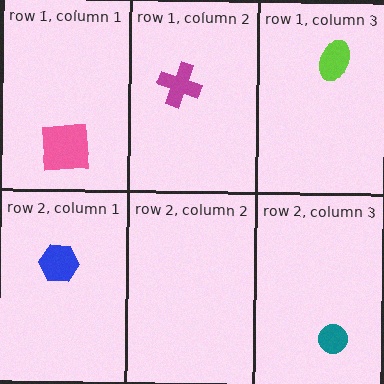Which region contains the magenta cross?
The row 1, column 2 region.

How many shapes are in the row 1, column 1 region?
1.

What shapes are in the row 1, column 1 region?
The pink square.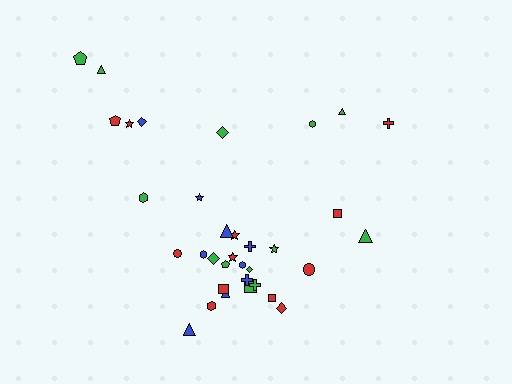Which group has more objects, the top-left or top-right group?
The top-left group.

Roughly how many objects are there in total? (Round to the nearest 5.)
Roughly 35 objects in total.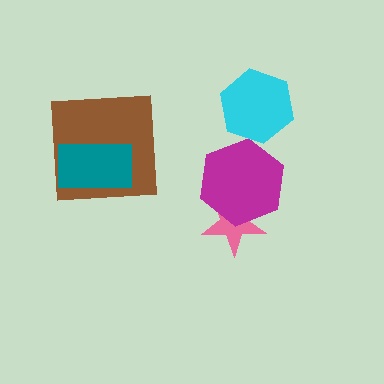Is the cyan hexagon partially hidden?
No, no other shape covers it.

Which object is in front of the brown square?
The teal rectangle is in front of the brown square.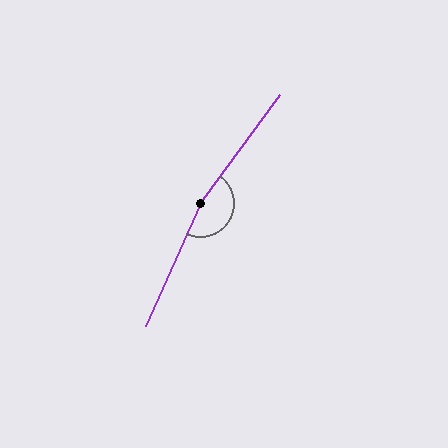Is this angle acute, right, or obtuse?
It is obtuse.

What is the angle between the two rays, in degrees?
Approximately 168 degrees.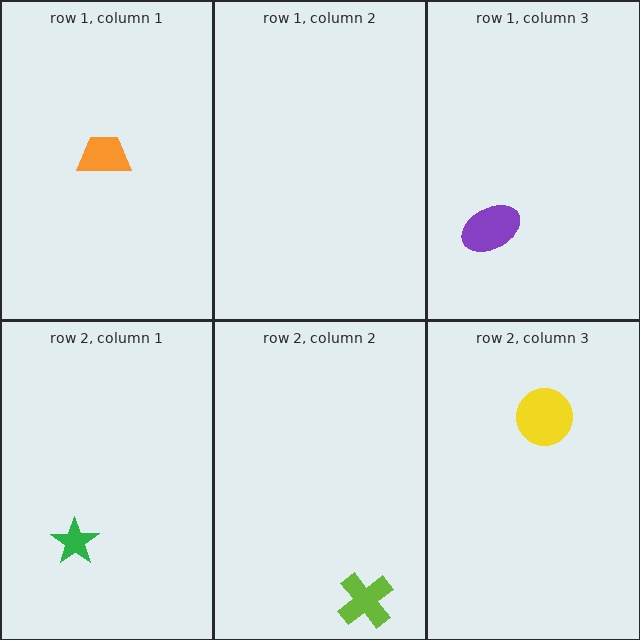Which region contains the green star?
The row 2, column 1 region.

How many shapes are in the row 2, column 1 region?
1.